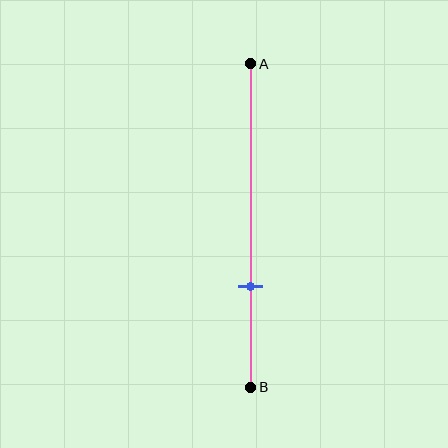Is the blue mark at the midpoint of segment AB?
No, the mark is at about 70% from A, not at the 50% midpoint.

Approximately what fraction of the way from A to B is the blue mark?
The blue mark is approximately 70% of the way from A to B.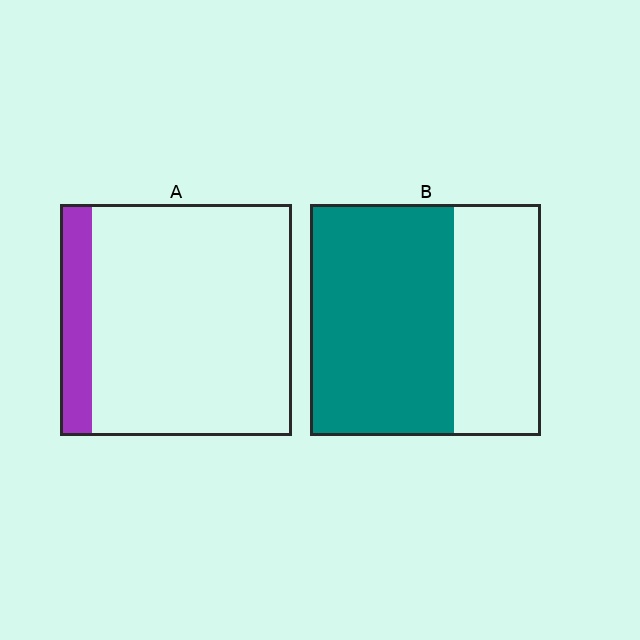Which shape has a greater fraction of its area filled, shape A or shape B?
Shape B.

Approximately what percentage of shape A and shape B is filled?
A is approximately 15% and B is approximately 60%.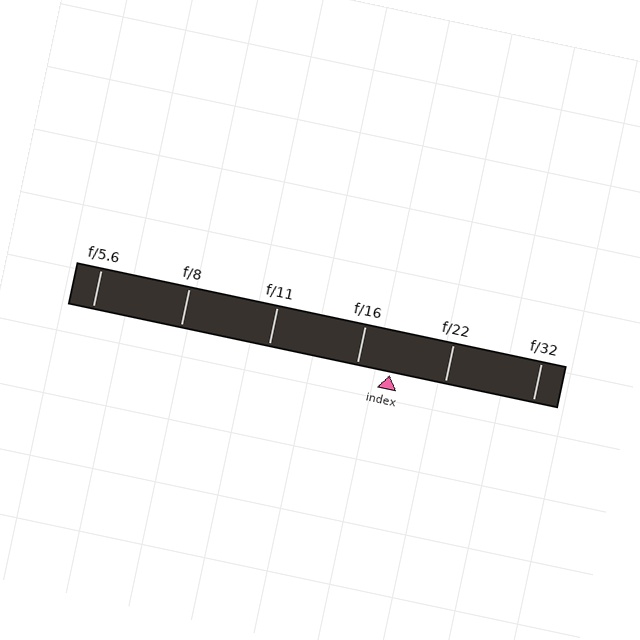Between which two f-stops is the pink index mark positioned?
The index mark is between f/16 and f/22.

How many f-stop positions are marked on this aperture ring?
There are 6 f-stop positions marked.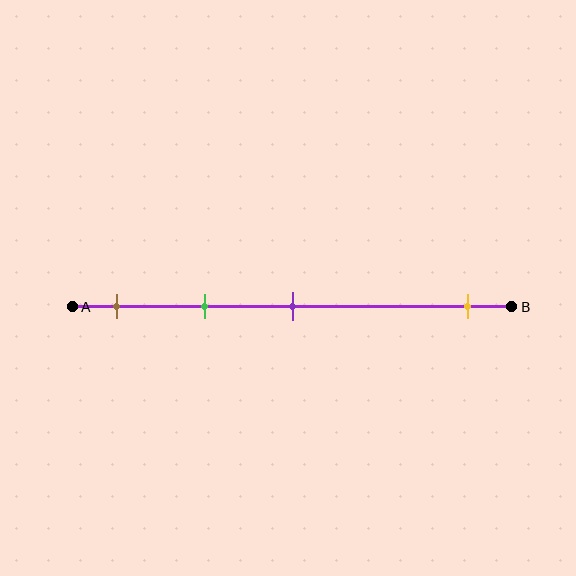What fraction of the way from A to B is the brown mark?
The brown mark is approximately 10% (0.1) of the way from A to B.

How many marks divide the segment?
There are 4 marks dividing the segment.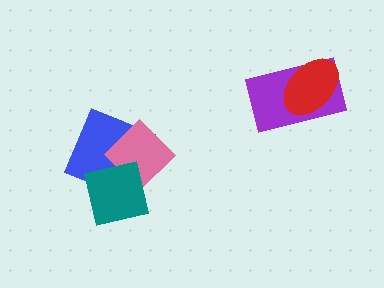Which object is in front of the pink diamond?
The teal square is in front of the pink diamond.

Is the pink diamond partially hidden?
Yes, it is partially covered by another shape.